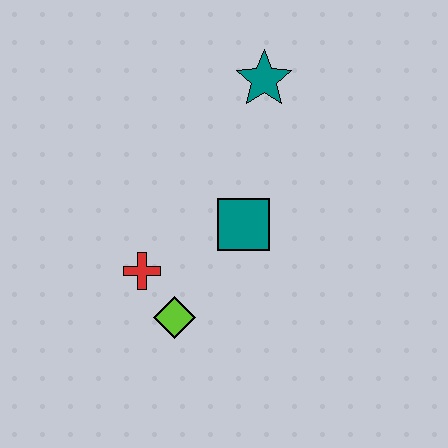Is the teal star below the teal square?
No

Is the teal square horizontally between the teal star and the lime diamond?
Yes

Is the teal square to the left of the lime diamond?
No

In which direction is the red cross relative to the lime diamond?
The red cross is above the lime diamond.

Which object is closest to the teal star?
The teal square is closest to the teal star.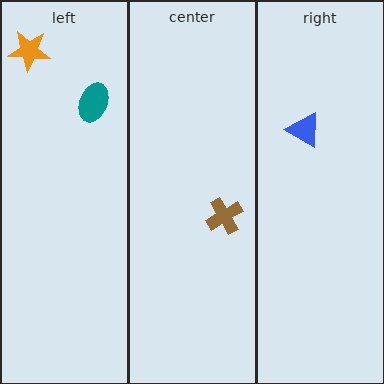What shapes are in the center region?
The brown cross.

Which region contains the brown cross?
The center region.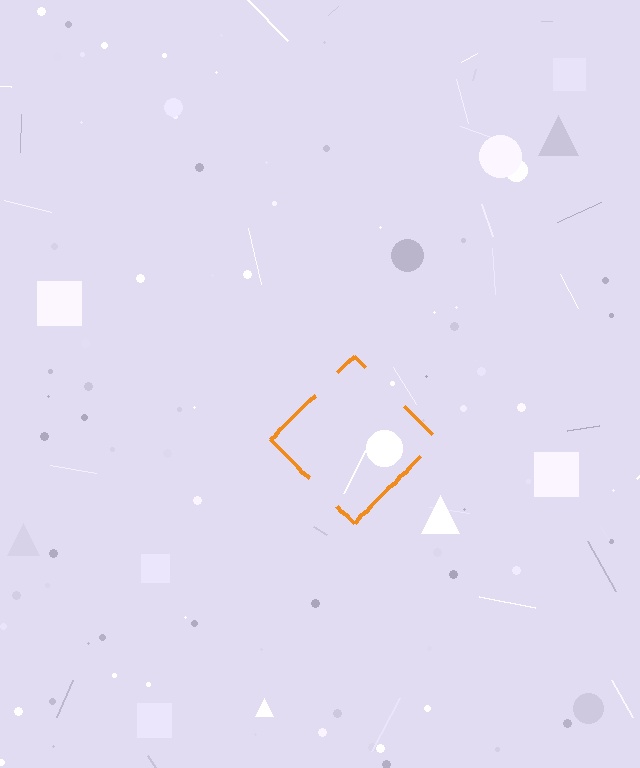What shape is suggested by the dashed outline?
The dashed outline suggests a diamond.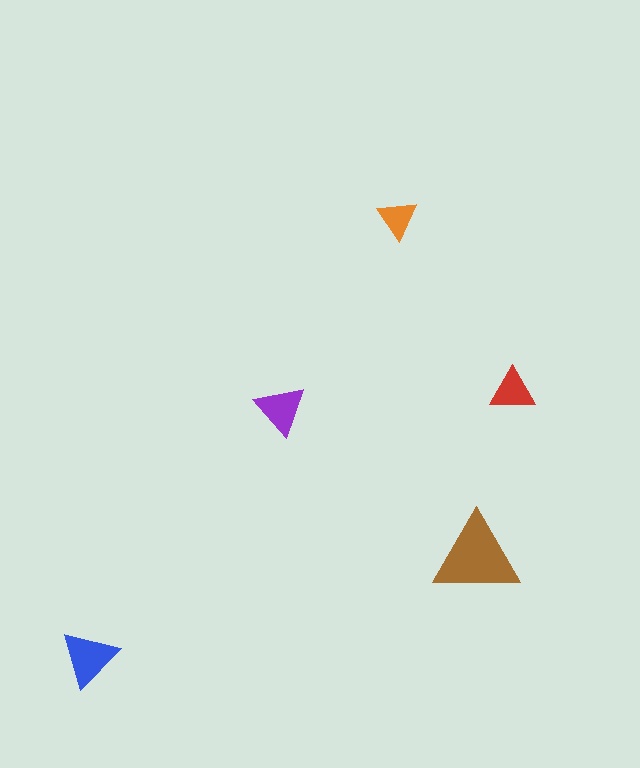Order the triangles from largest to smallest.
the brown one, the blue one, the purple one, the red one, the orange one.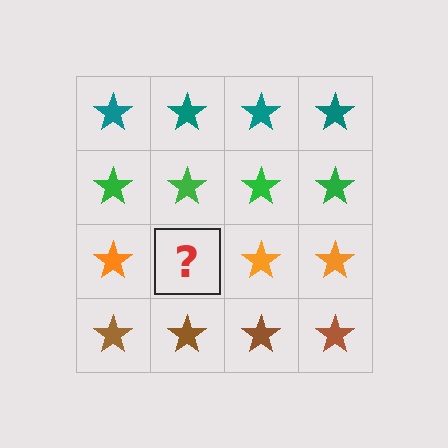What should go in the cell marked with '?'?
The missing cell should contain an orange star.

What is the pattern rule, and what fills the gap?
The rule is that each row has a consistent color. The gap should be filled with an orange star.